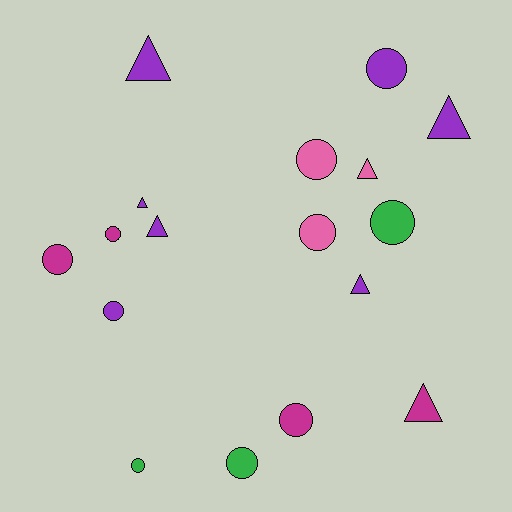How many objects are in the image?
There are 17 objects.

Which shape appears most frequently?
Circle, with 10 objects.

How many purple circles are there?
There are 2 purple circles.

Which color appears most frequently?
Purple, with 7 objects.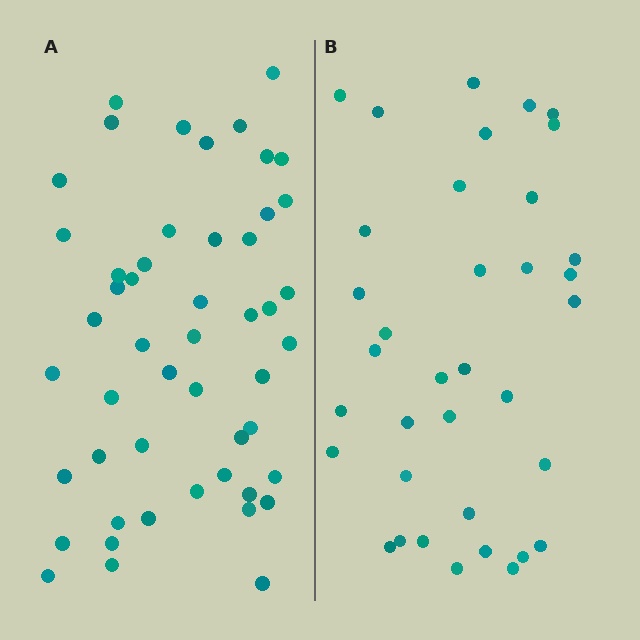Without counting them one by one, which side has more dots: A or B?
Region A (the left region) has more dots.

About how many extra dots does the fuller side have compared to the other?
Region A has approximately 15 more dots than region B.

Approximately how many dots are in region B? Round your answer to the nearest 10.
About 40 dots. (The exact count is 36, which rounds to 40.)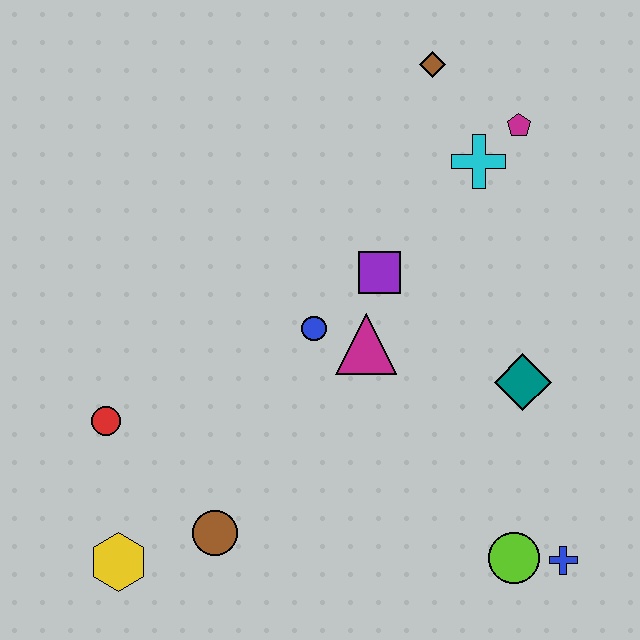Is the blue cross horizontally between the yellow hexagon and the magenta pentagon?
No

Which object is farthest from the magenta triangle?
The yellow hexagon is farthest from the magenta triangle.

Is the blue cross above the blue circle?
No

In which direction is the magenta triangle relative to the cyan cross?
The magenta triangle is below the cyan cross.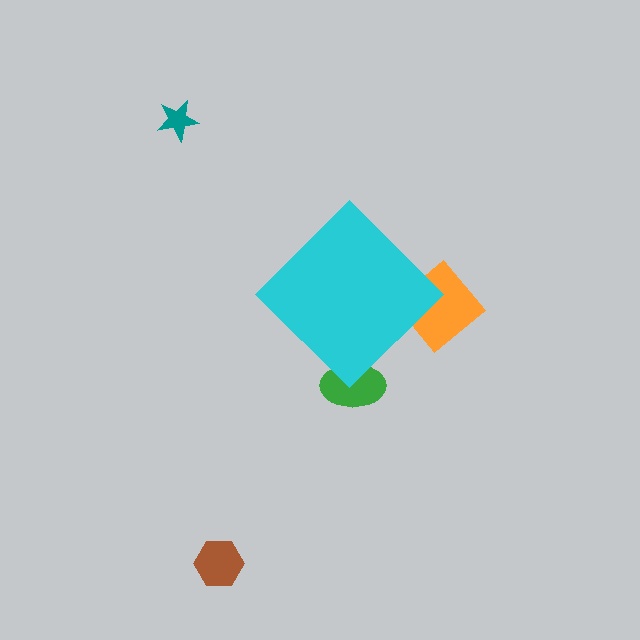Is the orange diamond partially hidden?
Yes, the orange diamond is partially hidden behind the cyan diamond.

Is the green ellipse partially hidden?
Yes, the green ellipse is partially hidden behind the cyan diamond.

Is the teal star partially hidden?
No, the teal star is fully visible.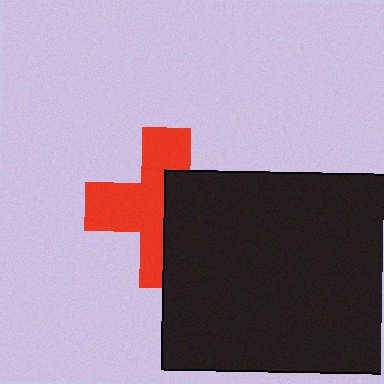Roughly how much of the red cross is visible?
About half of it is visible (roughly 56%).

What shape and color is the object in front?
The object in front is a black rectangle.